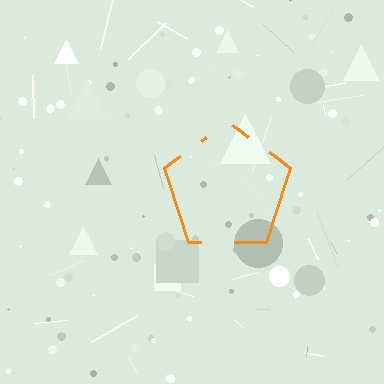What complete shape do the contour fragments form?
The contour fragments form a pentagon.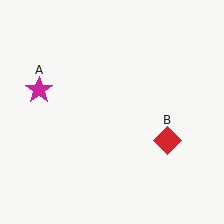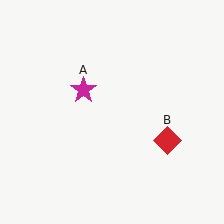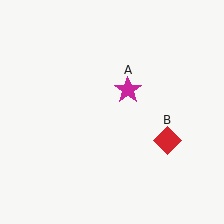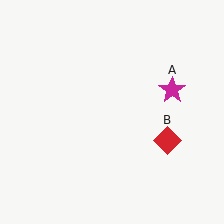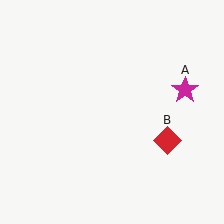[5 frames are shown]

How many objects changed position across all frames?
1 object changed position: magenta star (object A).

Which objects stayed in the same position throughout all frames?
Red diamond (object B) remained stationary.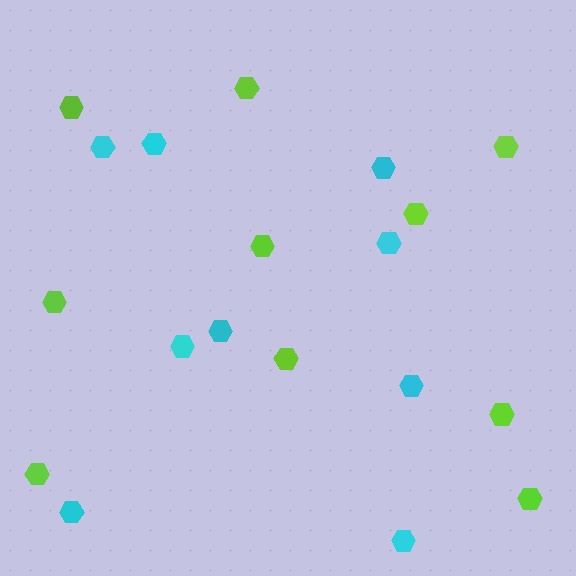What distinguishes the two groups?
There are 2 groups: one group of lime hexagons (10) and one group of cyan hexagons (9).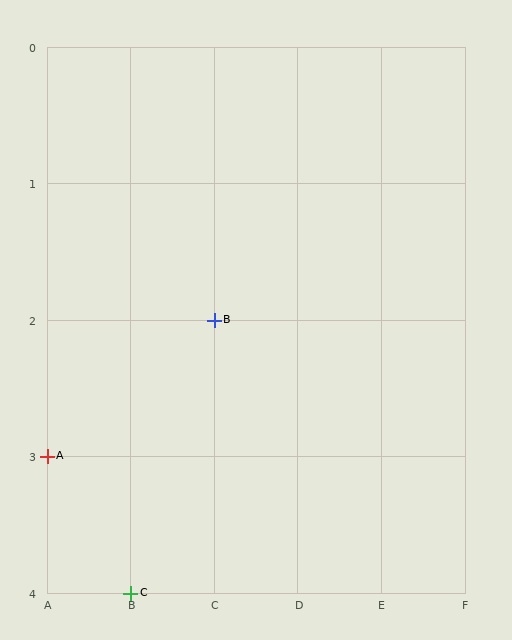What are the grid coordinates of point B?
Point B is at grid coordinates (C, 2).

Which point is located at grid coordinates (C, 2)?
Point B is at (C, 2).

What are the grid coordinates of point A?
Point A is at grid coordinates (A, 3).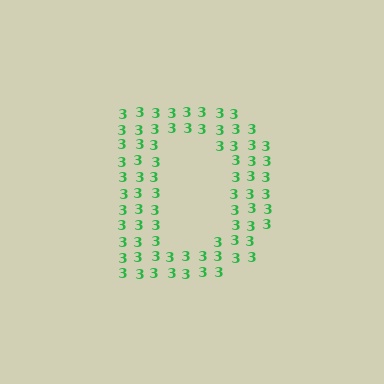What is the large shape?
The large shape is the letter D.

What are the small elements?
The small elements are digit 3's.